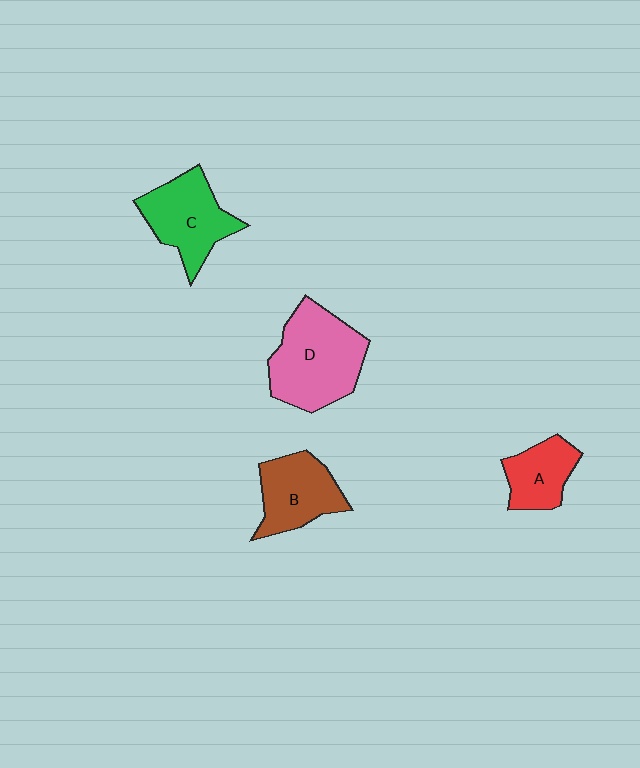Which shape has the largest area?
Shape D (pink).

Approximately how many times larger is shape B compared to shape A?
Approximately 1.3 times.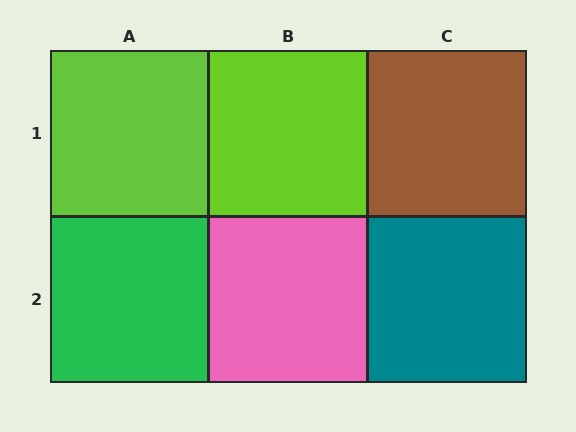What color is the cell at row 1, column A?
Lime.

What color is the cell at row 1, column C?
Brown.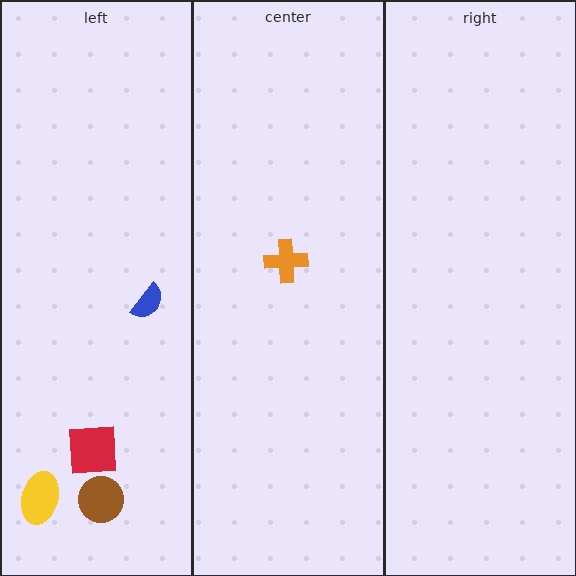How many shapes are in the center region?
1.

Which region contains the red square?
The left region.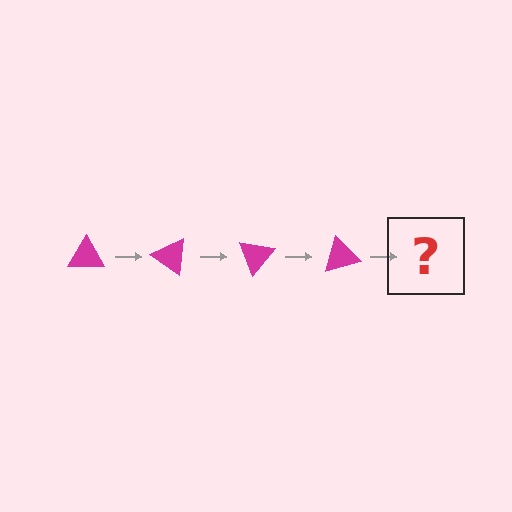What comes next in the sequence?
The next element should be a magenta triangle rotated 140 degrees.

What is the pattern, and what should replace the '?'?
The pattern is that the triangle rotates 35 degrees each step. The '?' should be a magenta triangle rotated 140 degrees.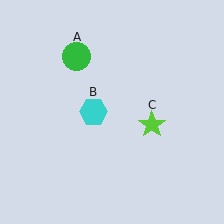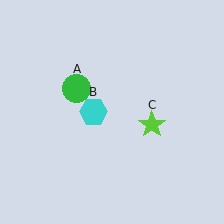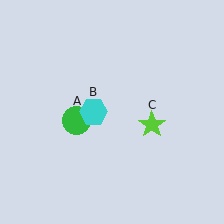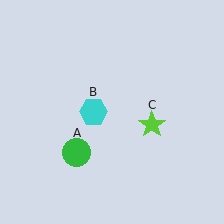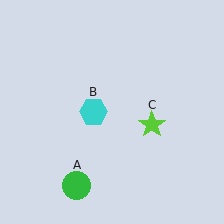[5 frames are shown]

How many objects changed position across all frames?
1 object changed position: green circle (object A).